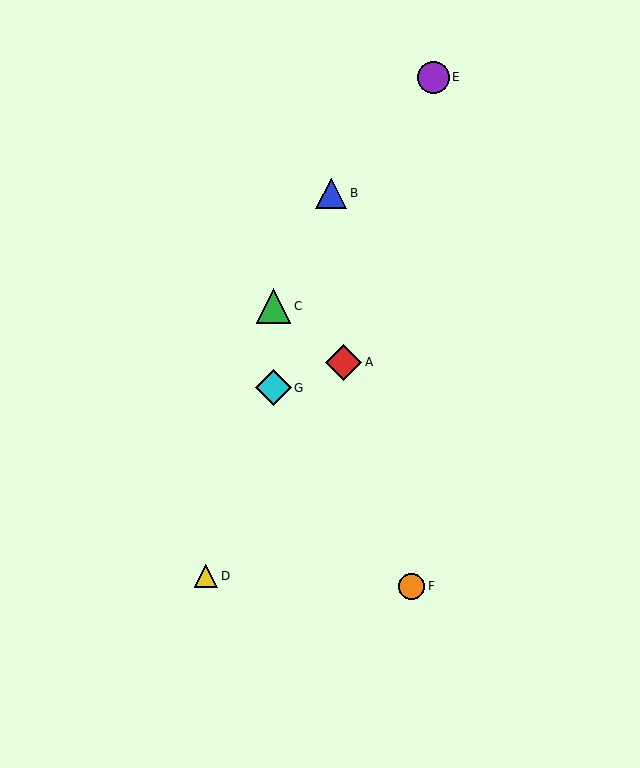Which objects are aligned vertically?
Objects C, G are aligned vertically.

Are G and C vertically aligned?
Yes, both are at x≈273.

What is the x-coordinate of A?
Object A is at x≈344.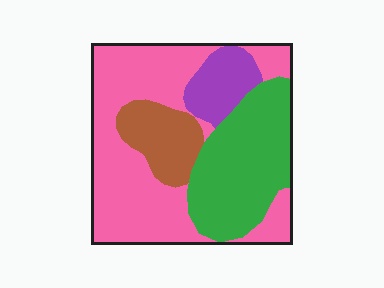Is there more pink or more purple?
Pink.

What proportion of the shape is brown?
Brown covers 12% of the shape.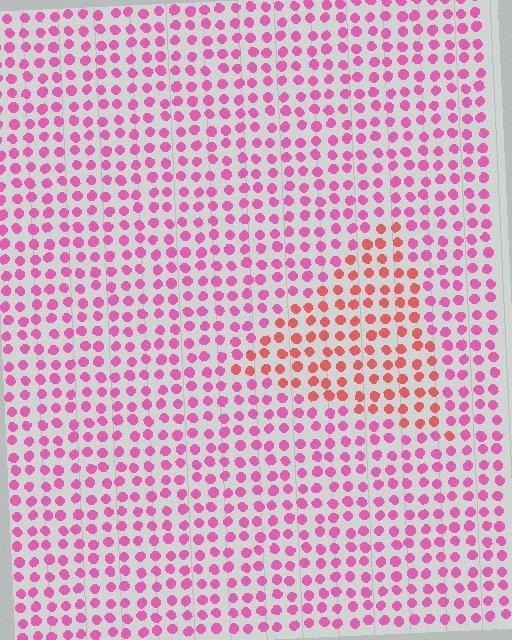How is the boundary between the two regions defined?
The boundary is defined purely by a slight shift in hue (about 35 degrees). Spacing, size, and orientation are identical on both sides.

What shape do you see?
I see a triangle.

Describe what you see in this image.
The image is filled with small pink elements in a uniform arrangement. A triangle-shaped region is visible where the elements are tinted to a slightly different hue, forming a subtle color boundary.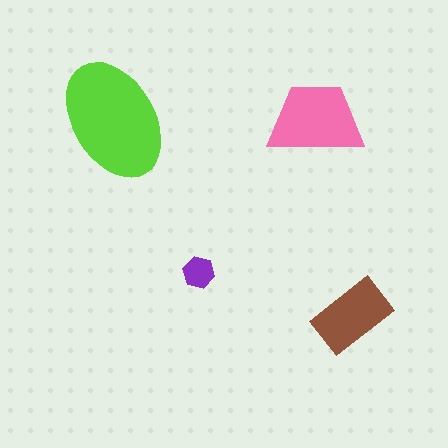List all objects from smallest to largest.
The purple hexagon, the brown rectangle, the pink trapezoid, the lime ellipse.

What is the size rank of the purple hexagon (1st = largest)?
4th.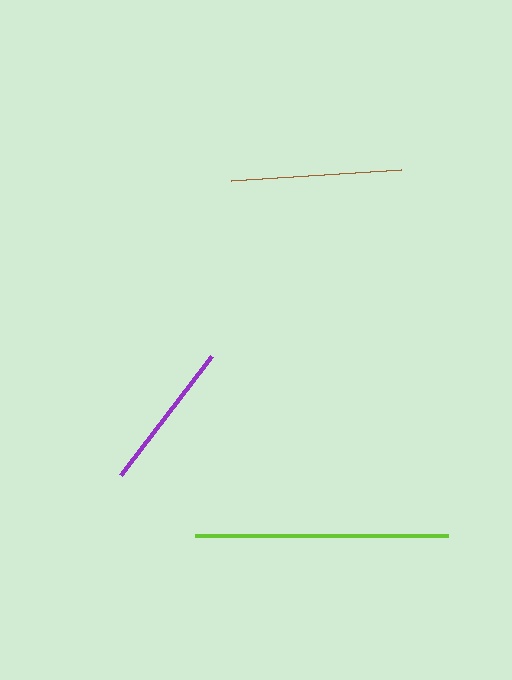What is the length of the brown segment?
The brown segment is approximately 170 pixels long.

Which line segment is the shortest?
The purple line is the shortest at approximately 151 pixels.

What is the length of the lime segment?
The lime segment is approximately 253 pixels long.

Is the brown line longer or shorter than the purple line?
The brown line is longer than the purple line.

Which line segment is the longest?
The lime line is the longest at approximately 253 pixels.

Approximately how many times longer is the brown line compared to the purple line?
The brown line is approximately 1.1 times the length of the purple line.